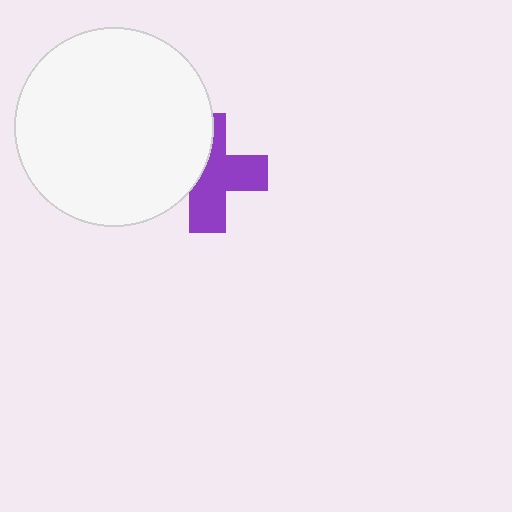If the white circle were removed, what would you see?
You would see the complete purple cross.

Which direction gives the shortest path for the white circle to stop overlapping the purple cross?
Moving left gives the shortest separation.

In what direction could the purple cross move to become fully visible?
The purple cross could move right. That would shift it out from behind the white circle entirely.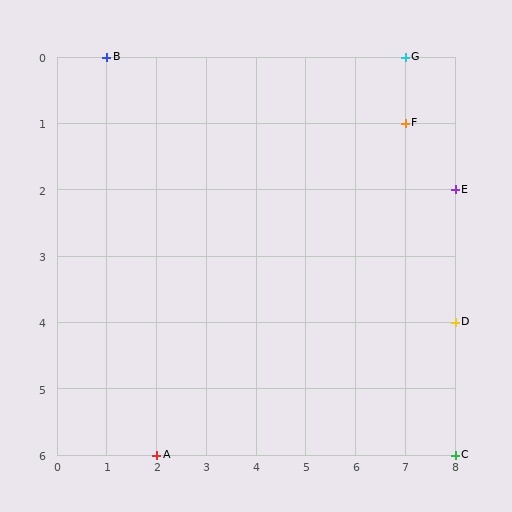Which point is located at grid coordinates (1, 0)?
Point B is at (1, 0).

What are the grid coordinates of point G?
Point G is at grid coordinates (7, 0).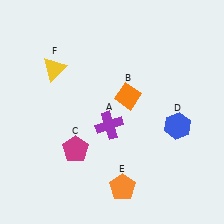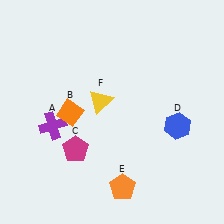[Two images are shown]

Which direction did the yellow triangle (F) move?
The yellow triangle (F) moved right.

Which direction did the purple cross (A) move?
The purple cross (A) moved left.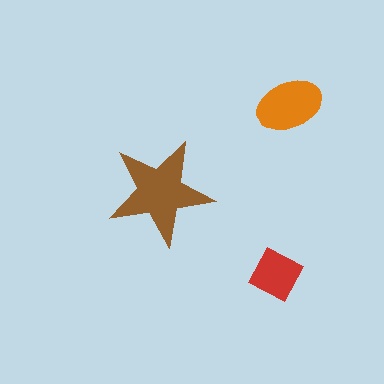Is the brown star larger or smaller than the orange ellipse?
Larger.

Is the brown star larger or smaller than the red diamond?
Larger.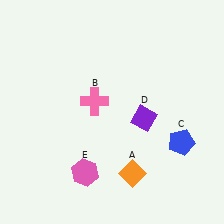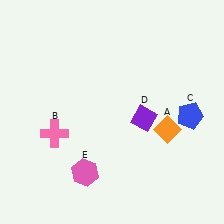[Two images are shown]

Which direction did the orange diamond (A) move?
The orange diamond (A) moved up.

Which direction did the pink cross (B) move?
The pink cross (B) moved left.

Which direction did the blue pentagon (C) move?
The blue pentagon (C) moved up.